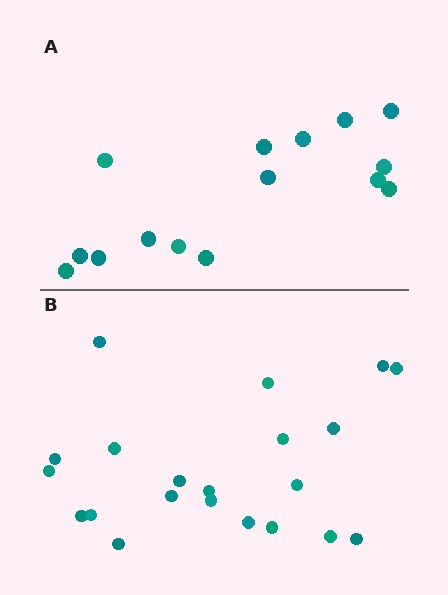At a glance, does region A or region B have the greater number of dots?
Region B (the bottom region) has more dots.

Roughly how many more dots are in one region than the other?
Region B has about 6 more dots than region A.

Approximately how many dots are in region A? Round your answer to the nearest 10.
About 20 dots. (The exact count is 15, which rounds to 20.)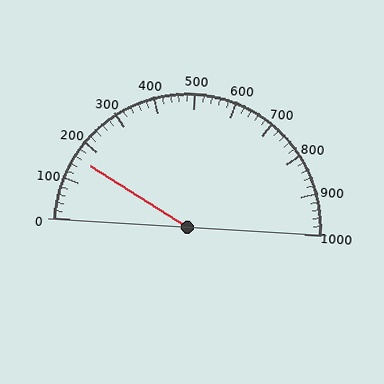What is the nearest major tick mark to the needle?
The nearest major tick mark is 200.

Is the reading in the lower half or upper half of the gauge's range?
The reading is in the lower half of the range (0 to 1000).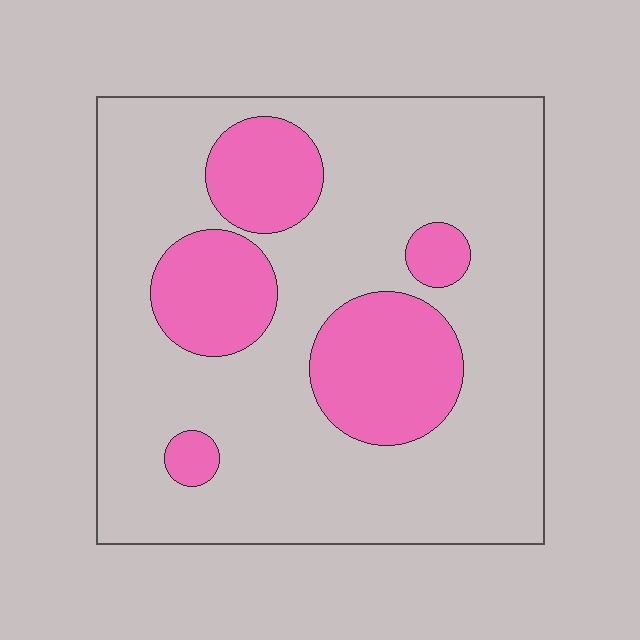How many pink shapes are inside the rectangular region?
5.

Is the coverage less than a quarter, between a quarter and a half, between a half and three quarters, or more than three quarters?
Less than a quarter.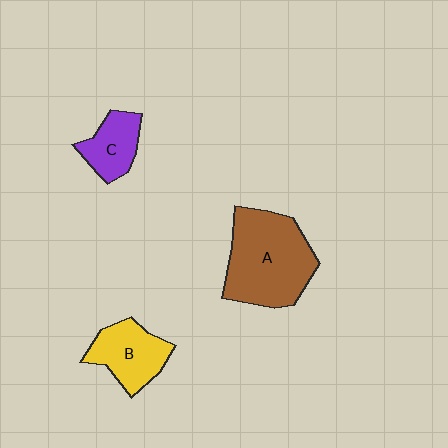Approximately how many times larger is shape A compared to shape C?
Approximately 2.4 times.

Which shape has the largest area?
Shape A (brown).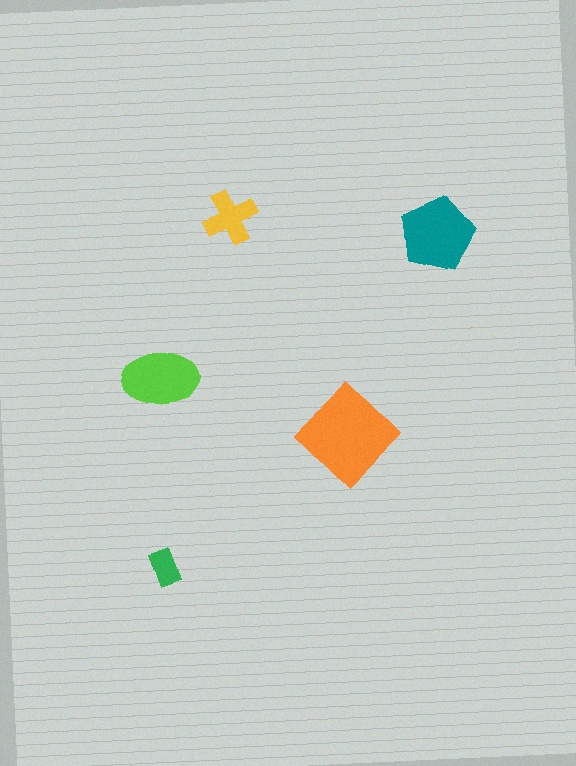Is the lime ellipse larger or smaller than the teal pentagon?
Smaller.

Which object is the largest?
The orange diamond.